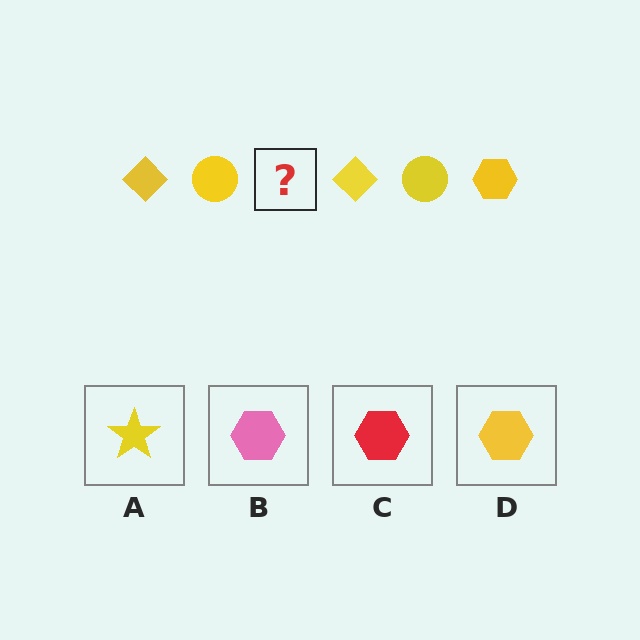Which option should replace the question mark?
Option D.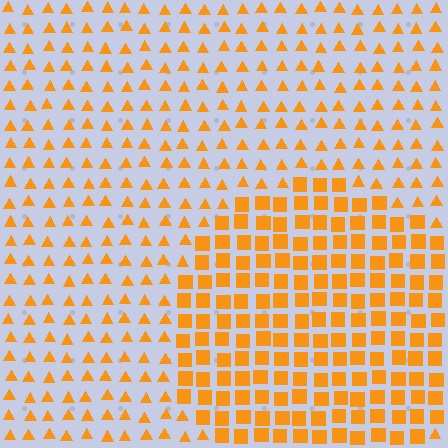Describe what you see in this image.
The image is filled with small orange elements arranged in a uniform grid. A circle-shaped region contains squares, while the surrounding area contains triangles. The boundary is defined purely by the change in element shape.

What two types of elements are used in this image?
The image uses squares inside the circle region and triangles outside it.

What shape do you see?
I see a circle.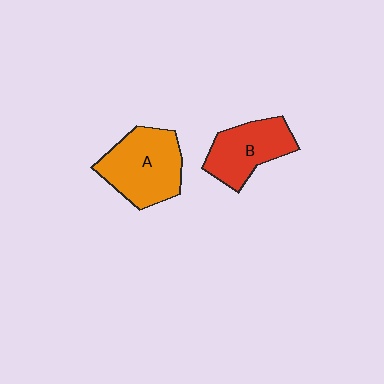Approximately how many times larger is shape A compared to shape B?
Approximately 1.2 times.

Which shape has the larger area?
Shape A (orange).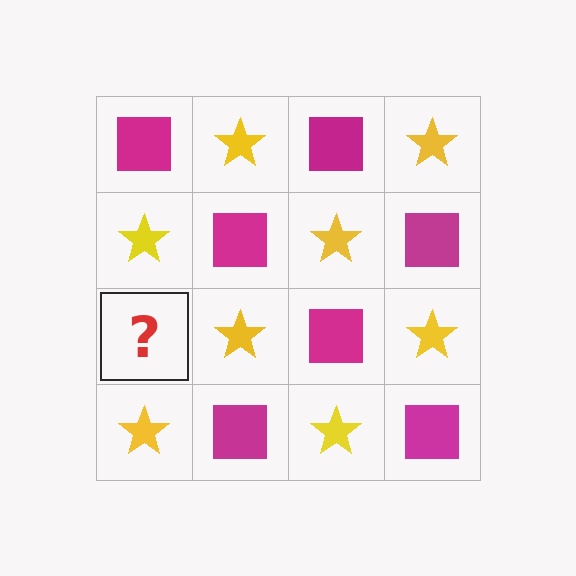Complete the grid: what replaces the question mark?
The question mark should be replaced with a magenta square.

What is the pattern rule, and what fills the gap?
The rule is that it alternates magenta square and yellow star in a checkerboard pattern. The gap should be filled with a magenta square.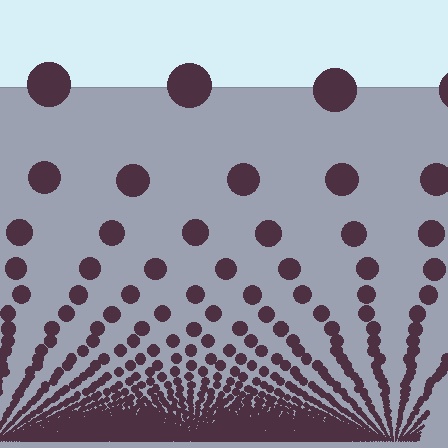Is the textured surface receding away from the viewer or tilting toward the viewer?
The surface appears to tilt toward the viewer. Texture elements get larger and sparser toward the top.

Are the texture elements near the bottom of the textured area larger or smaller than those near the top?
Smaller. The gradient is inverted — elements near the bottom are smaller and denser.